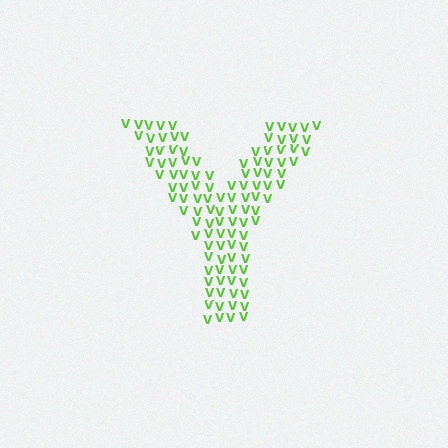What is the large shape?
The large shape is the letter Y.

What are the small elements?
The small elements are letter V's.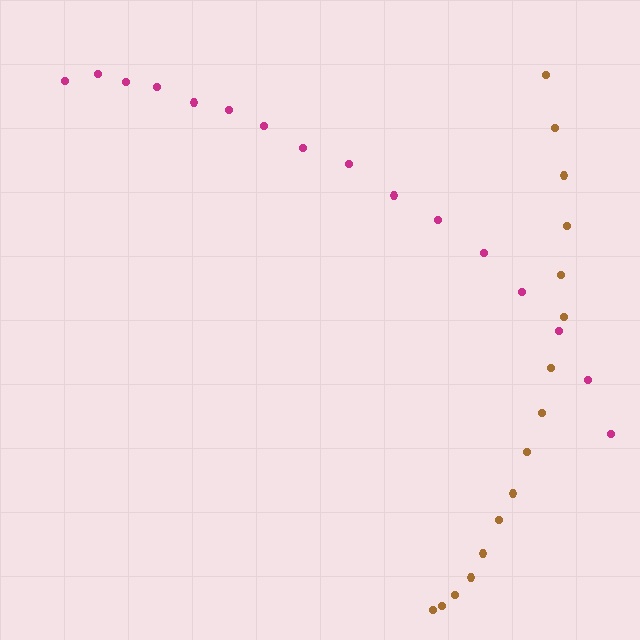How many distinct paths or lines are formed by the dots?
There are 2 distinct paths.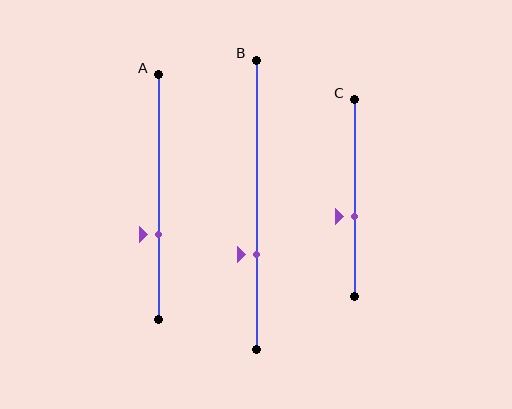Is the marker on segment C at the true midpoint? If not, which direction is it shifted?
No, the marker on segment C is shifted downward by about 10% of the segment length.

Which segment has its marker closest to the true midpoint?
Segment C has its marker closest to the true midpoint.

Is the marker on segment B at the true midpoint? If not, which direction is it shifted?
No, the marker on segment B is shifted downward by about 17% of the segment length.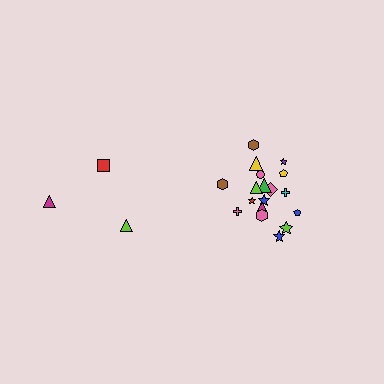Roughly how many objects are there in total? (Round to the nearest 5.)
Roughly 20 objects in total.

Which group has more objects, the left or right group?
The right group.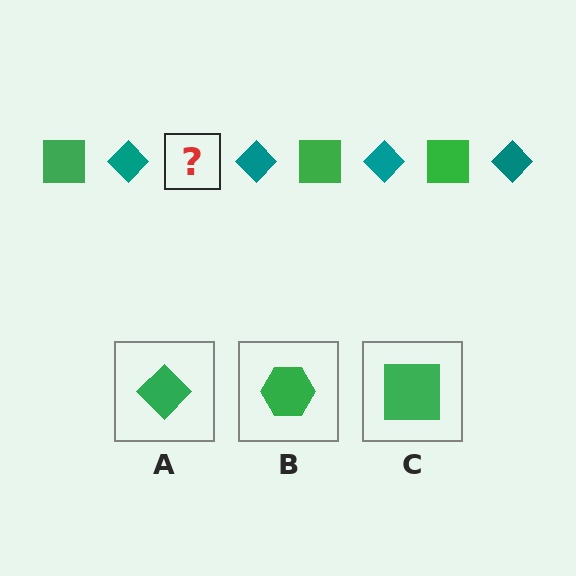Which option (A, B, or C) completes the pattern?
C.